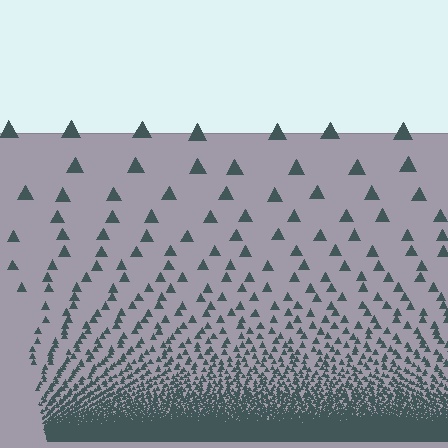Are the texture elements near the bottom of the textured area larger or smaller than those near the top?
Smaller. The gradient is inverted — elements near the bottom are smaller and denser.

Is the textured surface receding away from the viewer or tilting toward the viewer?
The surface appears to tilt toward the viewer. Texture elements get larger and sparser toward the top.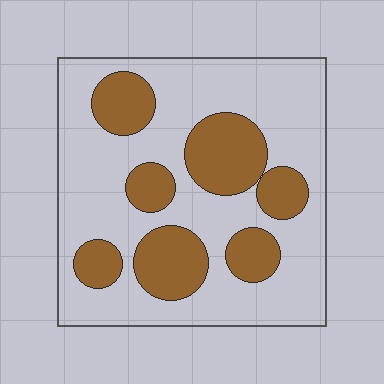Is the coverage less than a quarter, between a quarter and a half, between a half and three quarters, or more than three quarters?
Between a quarter and a half.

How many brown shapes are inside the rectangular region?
7.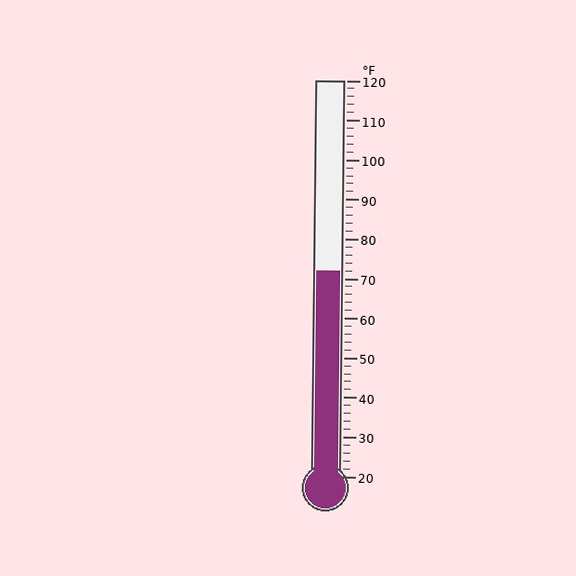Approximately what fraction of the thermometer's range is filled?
The thermometer is filled to approximately 50% of its range.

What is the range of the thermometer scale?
The thermometer scale ranges from 20°F to 120°F.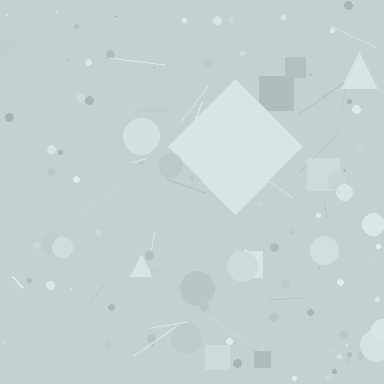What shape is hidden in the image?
A diamond is hidden in the image.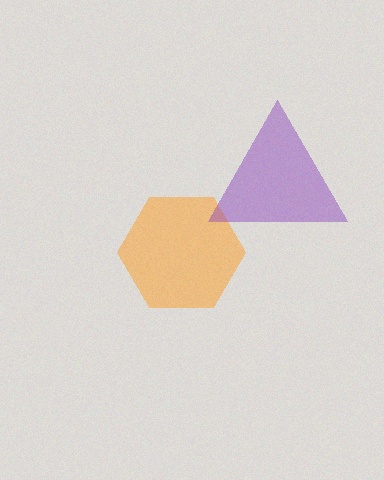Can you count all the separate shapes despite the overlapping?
Yes, there are 2 separate shapes.